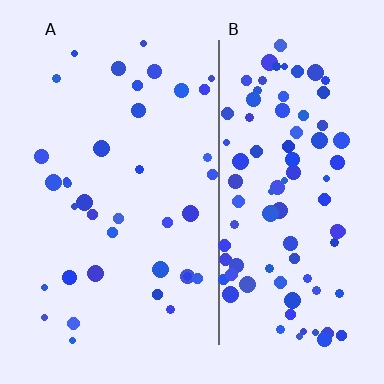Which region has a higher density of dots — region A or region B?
B (the right).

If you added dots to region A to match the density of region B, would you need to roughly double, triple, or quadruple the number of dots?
Approximately triple.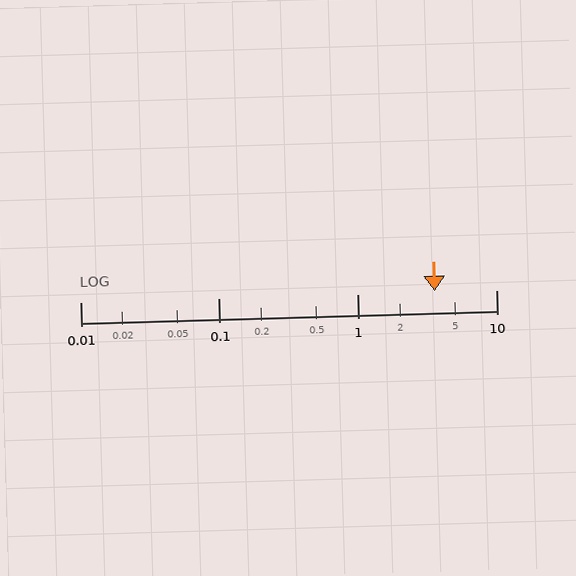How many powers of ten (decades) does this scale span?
The scale spans 3 decades, from 0.01 to 10.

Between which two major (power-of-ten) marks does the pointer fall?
The pointer is between 1 and 10.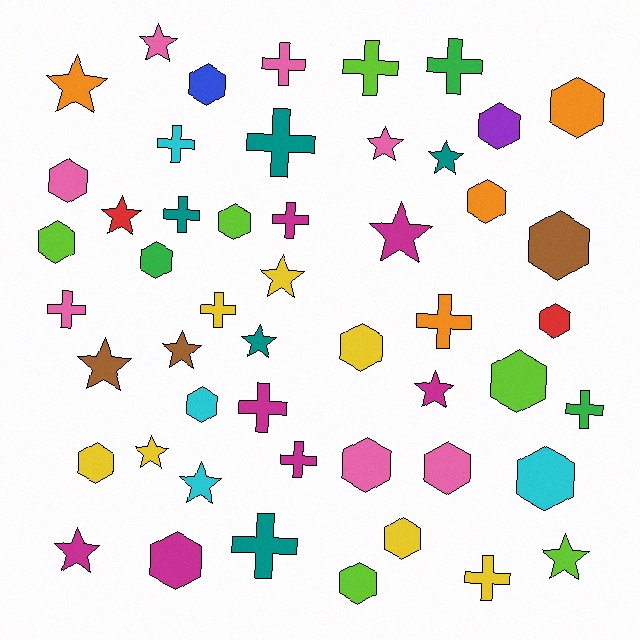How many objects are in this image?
There are 50 objects.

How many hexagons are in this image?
There are 20 hexagons.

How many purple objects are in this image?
There is 1 purple object.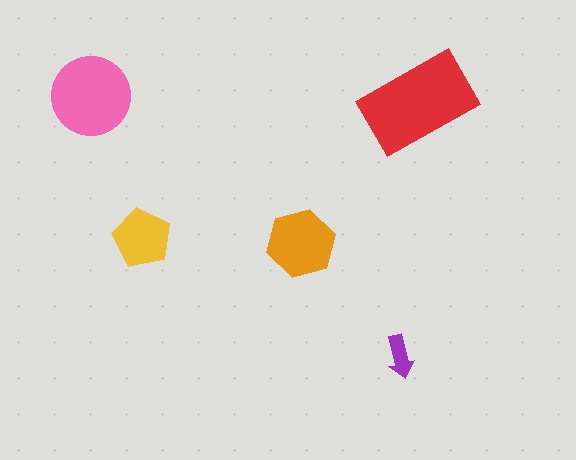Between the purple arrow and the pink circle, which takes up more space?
The pink circle.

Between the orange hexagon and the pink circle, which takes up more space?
The pink circle.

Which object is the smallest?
The purple arrow.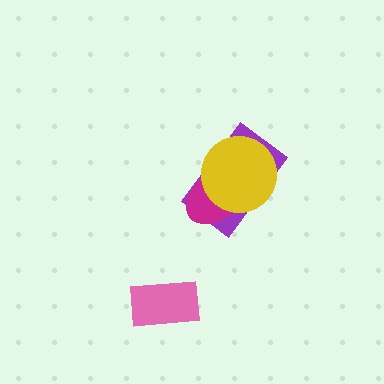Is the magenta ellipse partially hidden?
Yes, it is partially covered by another shape.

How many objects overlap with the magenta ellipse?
2 objects overlap with the magenta ellipse.